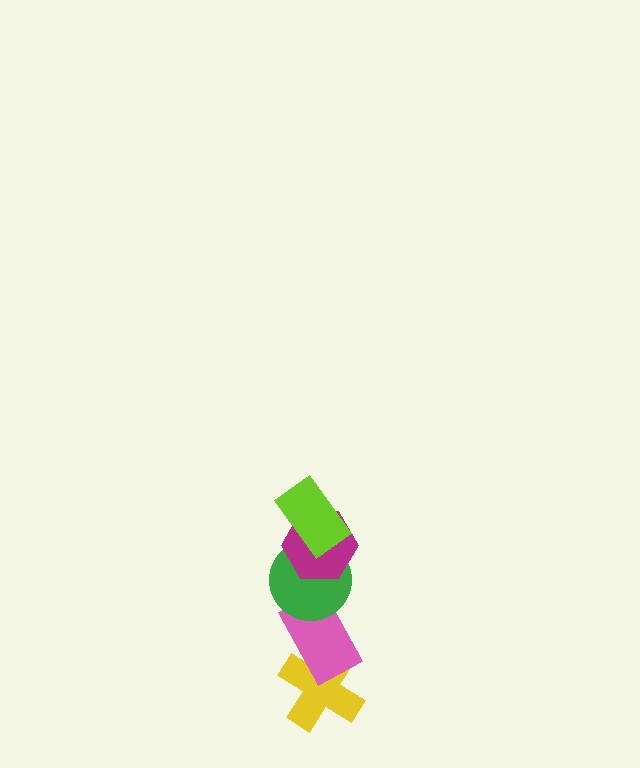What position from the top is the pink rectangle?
The pink rectangle is 4th from the top.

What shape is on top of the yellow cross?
The pink rectangle is on top of the yellow cross.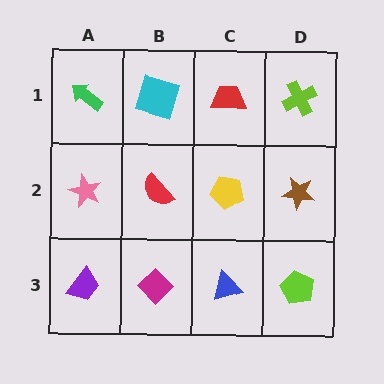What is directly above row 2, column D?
A lime cross.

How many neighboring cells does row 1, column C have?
3.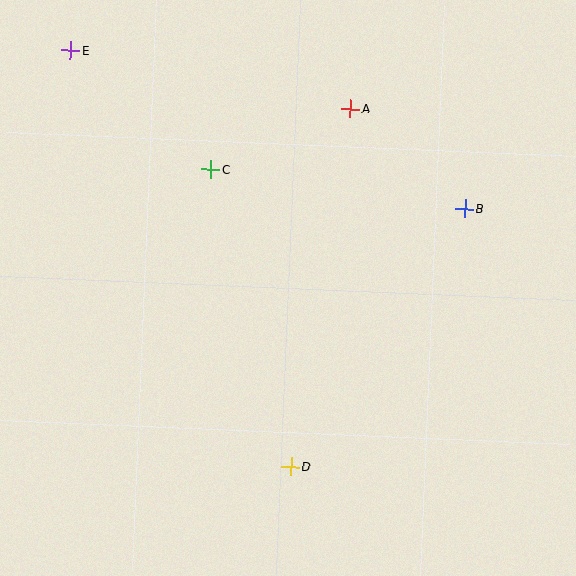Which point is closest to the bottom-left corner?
Point D is closest to the bottom-left corner.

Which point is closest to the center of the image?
Point C at (211, 169) is closest to the center.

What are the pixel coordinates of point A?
Point A is at (351, 109).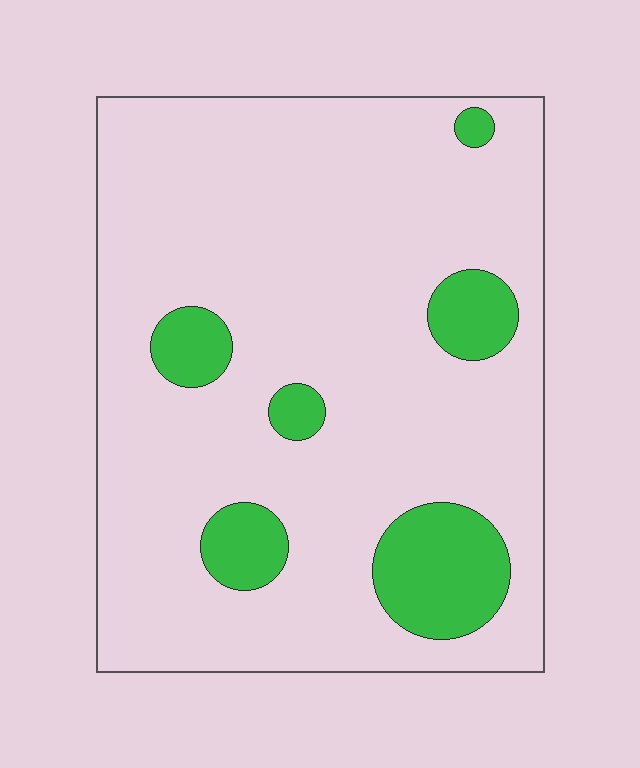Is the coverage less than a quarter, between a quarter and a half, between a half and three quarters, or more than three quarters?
Less than a quarter.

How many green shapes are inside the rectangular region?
6.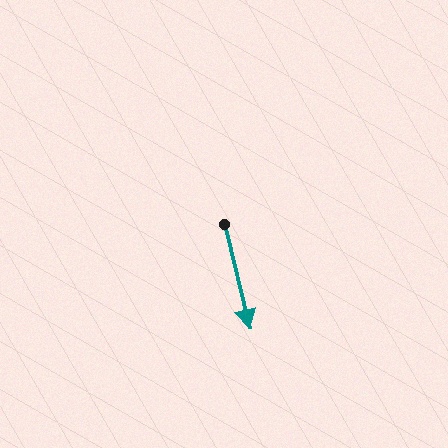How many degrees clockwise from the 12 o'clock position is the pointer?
Approximately 166 degrees.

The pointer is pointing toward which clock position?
Roughly 6 o'clock.